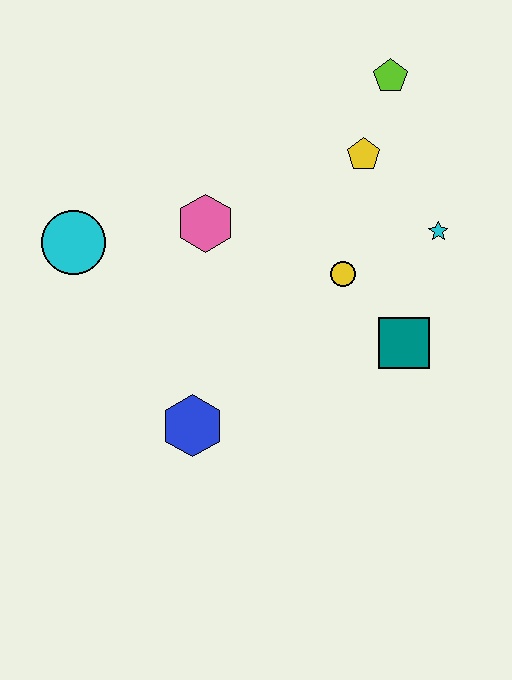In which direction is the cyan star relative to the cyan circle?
The cyan star is to the right of the cyan circle.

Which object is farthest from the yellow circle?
The cyan circle is farthest from the yellow circle.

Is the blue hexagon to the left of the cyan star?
Yes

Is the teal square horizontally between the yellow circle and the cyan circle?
No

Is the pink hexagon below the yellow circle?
No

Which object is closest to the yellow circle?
The teal square is closest to the yellow circle.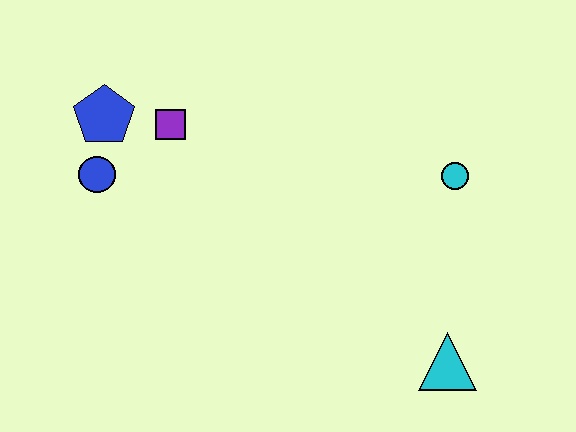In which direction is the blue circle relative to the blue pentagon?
The blue circle is below the blue pentagon.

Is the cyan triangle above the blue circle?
No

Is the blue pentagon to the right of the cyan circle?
No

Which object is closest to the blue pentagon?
The blue circle is closest to the blue pentagon.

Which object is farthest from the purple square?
The cyan triangle is farthest from the purple square.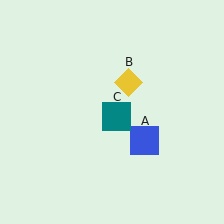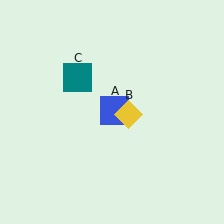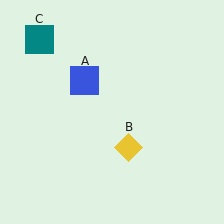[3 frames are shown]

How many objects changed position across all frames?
3 objects changed position: blue square (object A), yellow diamond (object B), teal square (object C).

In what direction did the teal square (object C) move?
The teal square (object C) moved up and to the left.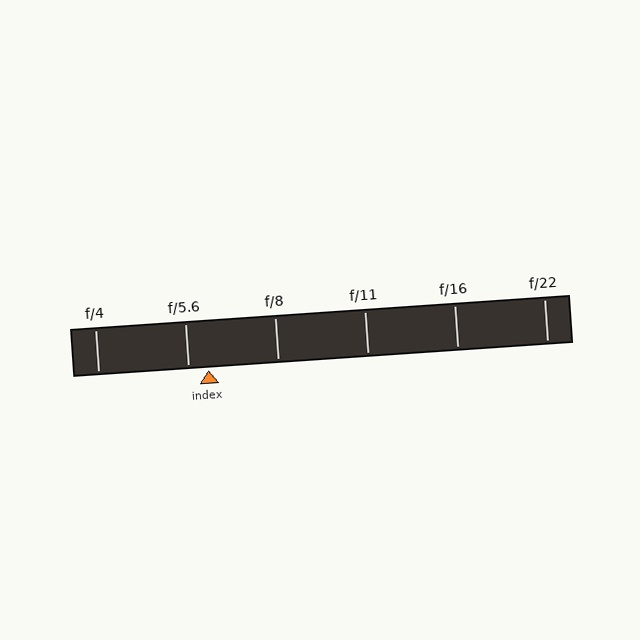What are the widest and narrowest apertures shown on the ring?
The widest aperture shown is f/4 and the narrowest is f/22.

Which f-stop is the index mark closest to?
The index mark is closest to f/5.6.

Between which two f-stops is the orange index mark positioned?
The index mark is between f/5.6 and f/8.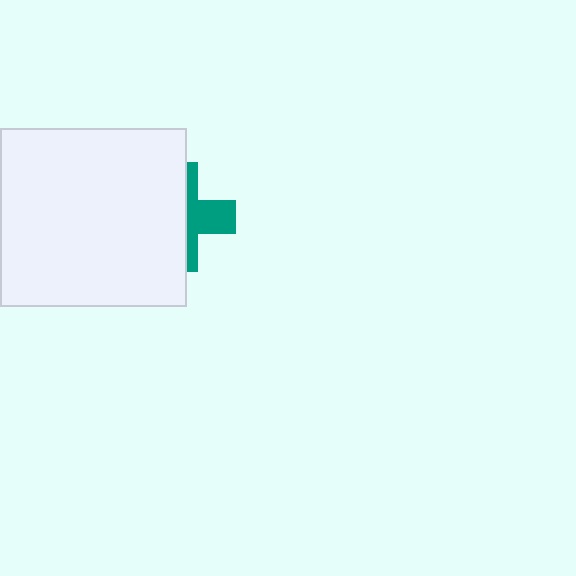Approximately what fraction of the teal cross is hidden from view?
Roughly 62% of the teal cross is hidden behind the white rectangle.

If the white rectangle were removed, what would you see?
You would see the complete teal cross.